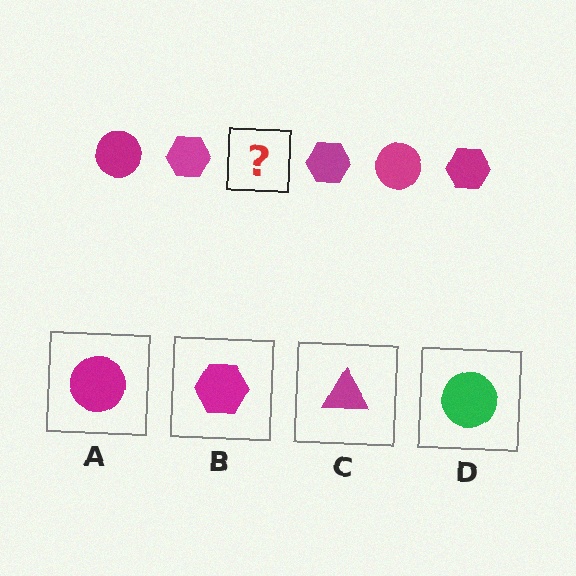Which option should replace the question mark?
Option A.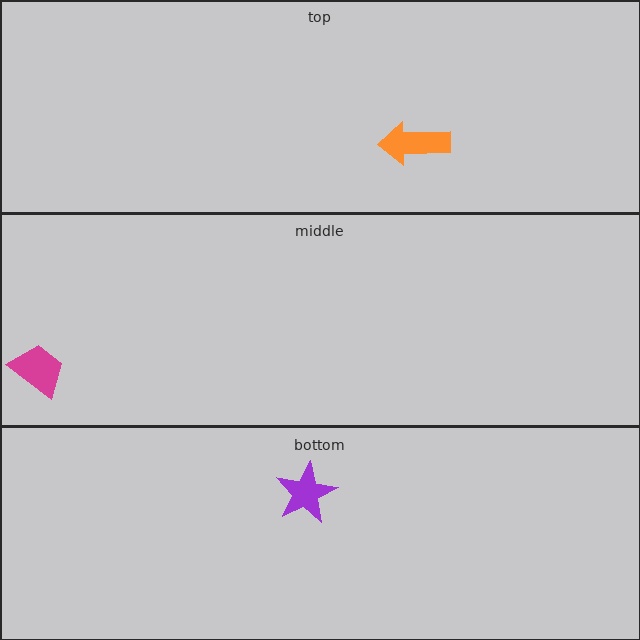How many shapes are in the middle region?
1.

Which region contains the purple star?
The bottom region.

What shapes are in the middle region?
The magenta trapezoid.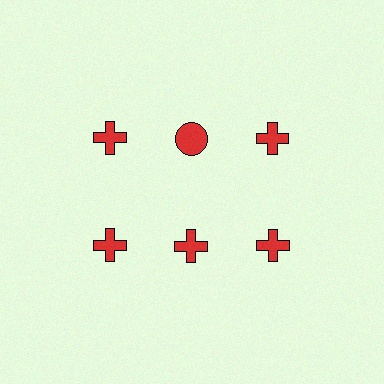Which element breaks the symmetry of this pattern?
The red circle in the top row, second from left column breaks the symmetry. All other shapes are red crosses.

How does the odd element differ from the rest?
It has a different shape: circle instead of cross.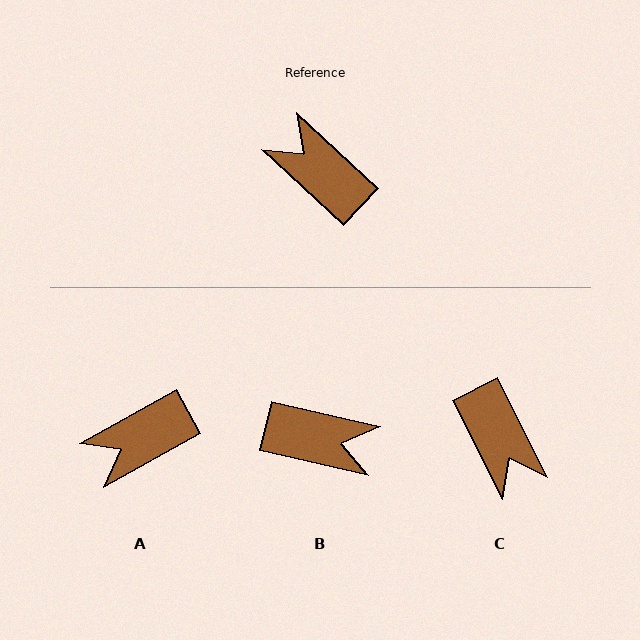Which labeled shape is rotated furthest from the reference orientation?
C, about 159 degrees away.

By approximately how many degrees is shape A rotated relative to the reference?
Approximately 72 degrees counter-clockwise.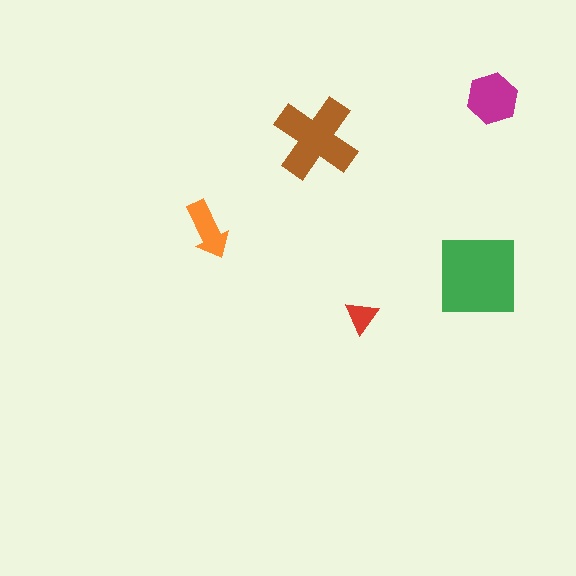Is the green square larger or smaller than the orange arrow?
Larger.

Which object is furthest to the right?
The magenta hexagon is rightmost.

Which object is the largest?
The green square.